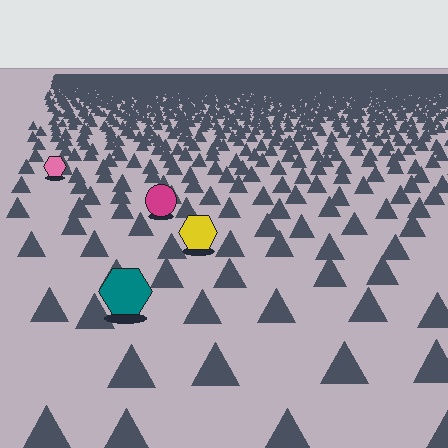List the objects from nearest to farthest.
From nearest to farthest: the teal hexagon, the yellow hexagon, the magenta circle, the pink hexagon.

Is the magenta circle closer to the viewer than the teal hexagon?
No. The teal hexagon is closer — you can tell from the texture gradient: the ground texture is coarser near it.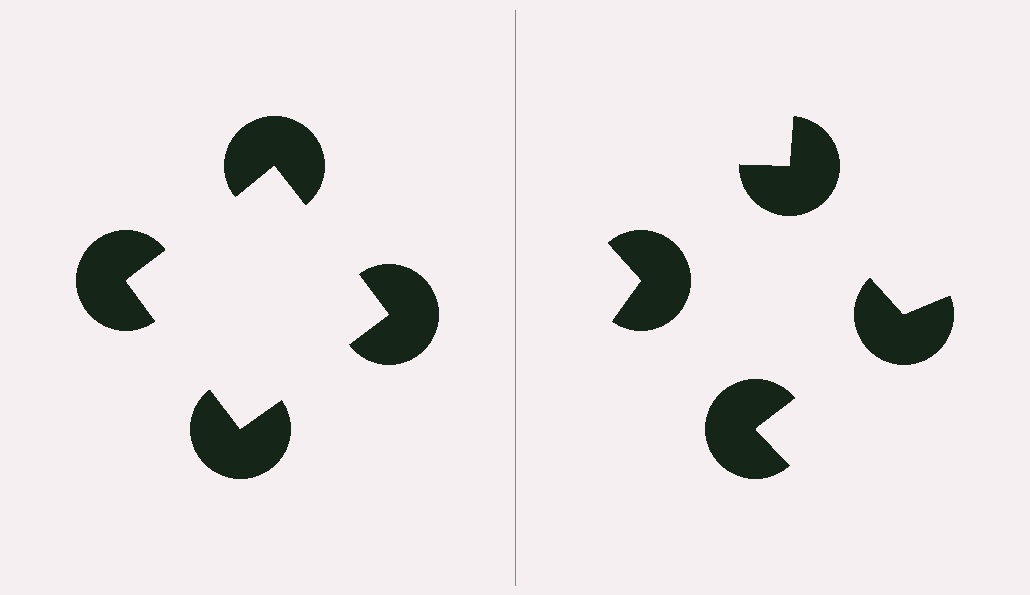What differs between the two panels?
The pac-man discs are positioned identically on both sides; only the wedge orientations differ. On the left they align to a square; on the right they are misaligned.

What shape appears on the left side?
An illusory square.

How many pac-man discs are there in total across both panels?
8 — 4 on each side.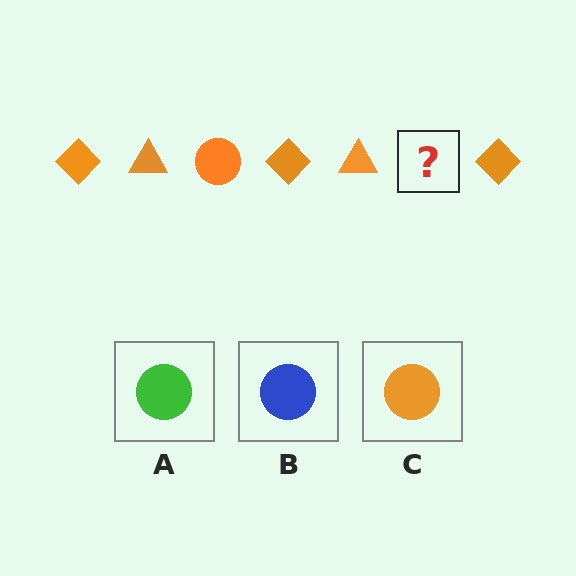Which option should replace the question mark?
Option C.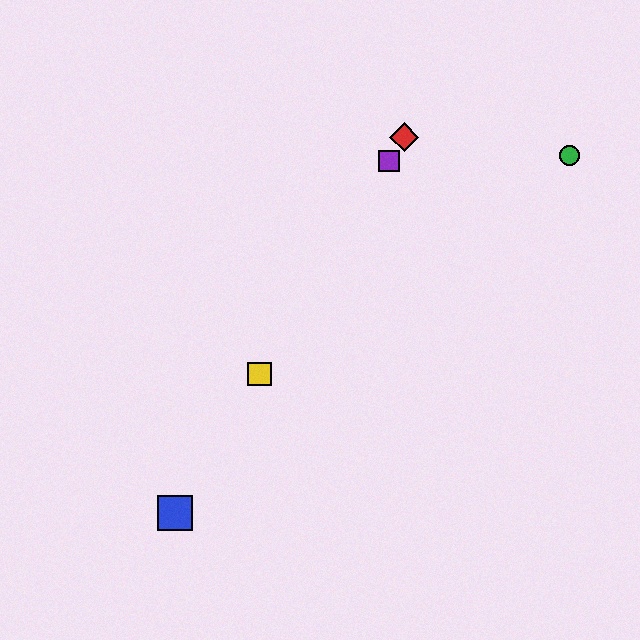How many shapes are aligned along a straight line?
4 shapes (the red diamond, the blue square, the yellow square, the purple square) are aligned along a straight line.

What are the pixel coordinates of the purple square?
The purple square is at (389, 161).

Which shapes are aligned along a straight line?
The red diamond, the blue square, the yellow square, the purple square are aligned along a straight line.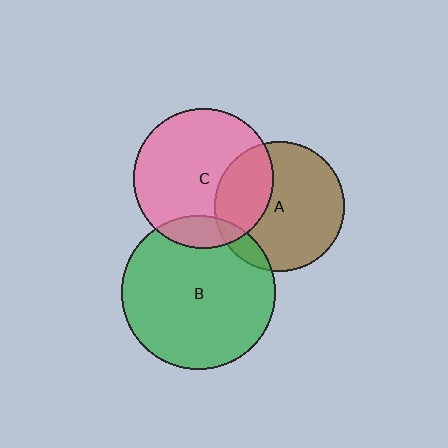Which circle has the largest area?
Circle B (green).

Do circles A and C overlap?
Yes.